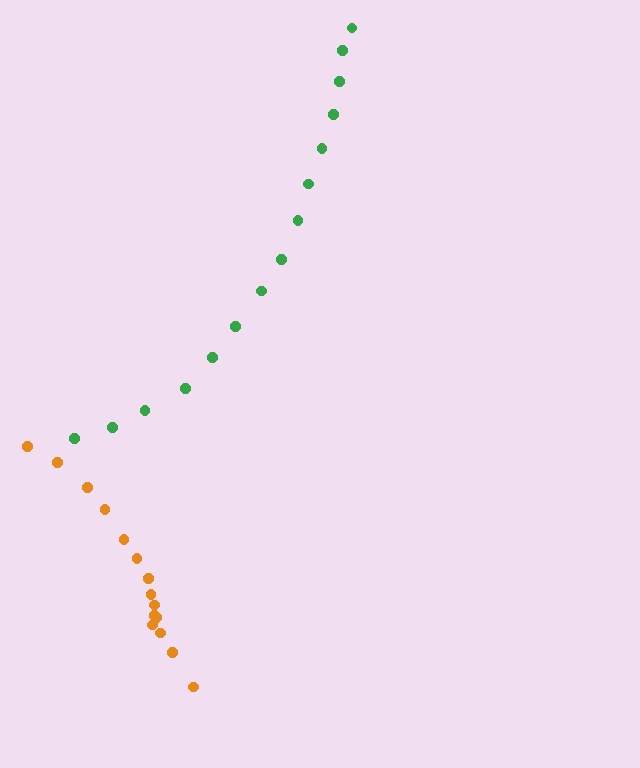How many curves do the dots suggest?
There are 2 distinct paths.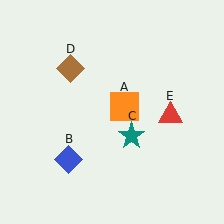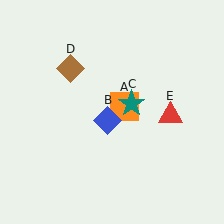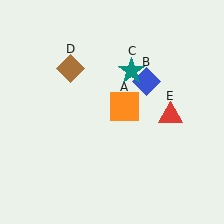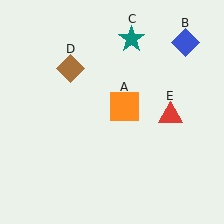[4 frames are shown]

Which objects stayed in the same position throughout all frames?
Orange square (object A) and brown diamond (object D) and red triangle (object E) remained stationary.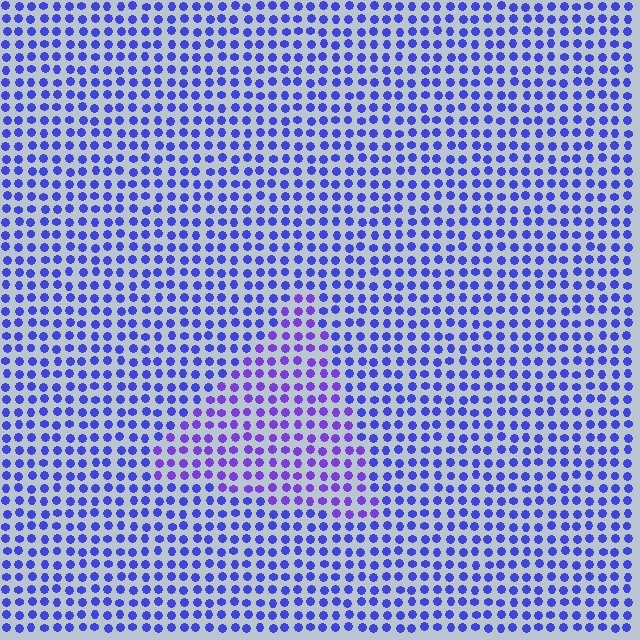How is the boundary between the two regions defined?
The boundary is defined purely by a slight shift in hue (about 27 degrees). Spacing, size, and orientation are identical on both sides.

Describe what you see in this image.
The image is filled with small blue elements in a uniform arrangement. A triangle-shaped region is visible where the elements are tinted to a slightly different hue, forming a subtle color boundary.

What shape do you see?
I see a triangle.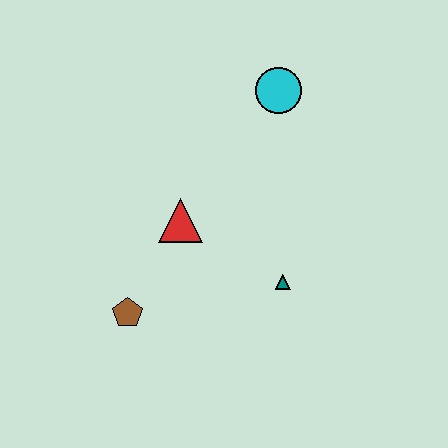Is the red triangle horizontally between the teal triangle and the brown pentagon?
Yes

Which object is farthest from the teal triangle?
The cyan circle is farthest from the teal triangle.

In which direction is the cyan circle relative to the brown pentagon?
The cyan circle is above the brown pentagon.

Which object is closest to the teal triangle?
The red triangle is closest to the teal triangle.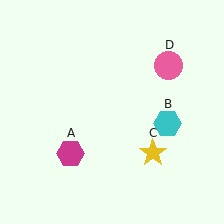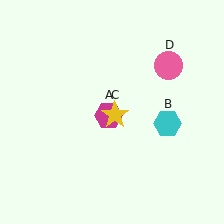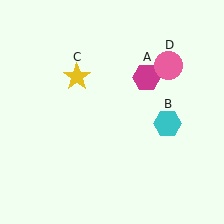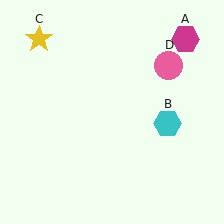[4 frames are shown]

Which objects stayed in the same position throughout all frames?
Cyan hexagon (object B) and pink circle (object D) remained stationary.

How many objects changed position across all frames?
2 objects changed position: magenta hexagon (object A), yellow star (object C).